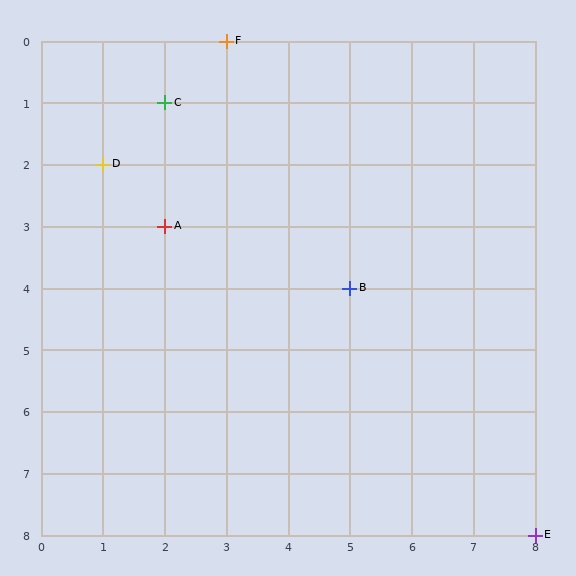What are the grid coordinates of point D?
Point D is at grid coordinates (1, 2).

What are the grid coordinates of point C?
Point C is at grid coordinates (2, 1).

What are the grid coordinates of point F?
Point F is at grid coordinates (3, 0).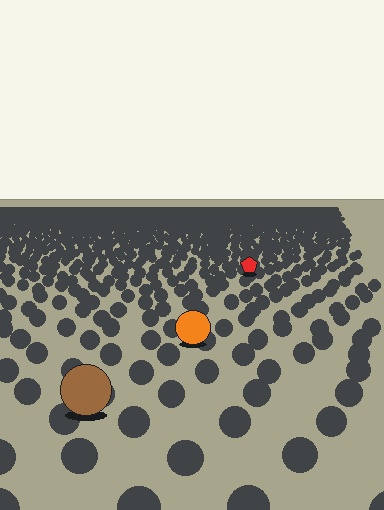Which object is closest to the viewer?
The brown circle is closest. The texture marks near it are larger and more spread out.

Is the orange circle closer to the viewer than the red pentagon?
Yes. The orange circle is closer — you can tell from the texture gradient: the ground texture is coarser near it.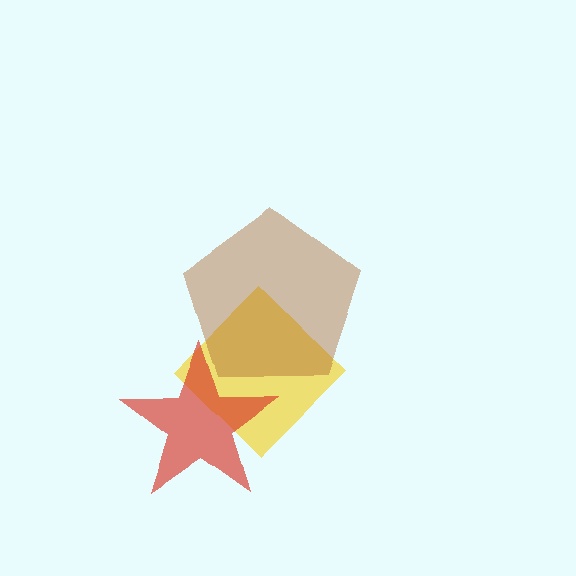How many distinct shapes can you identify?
There are 3 distinct shapes: a yellow diamond, a brown pentagon, a red star.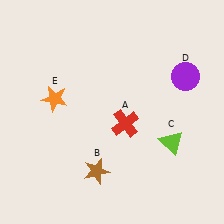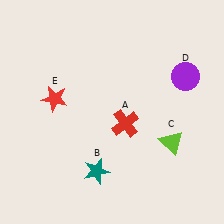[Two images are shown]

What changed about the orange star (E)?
In Image 1, E is orange. In Image 2, it changed to red.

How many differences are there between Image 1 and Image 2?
There are 2 differences between the two images.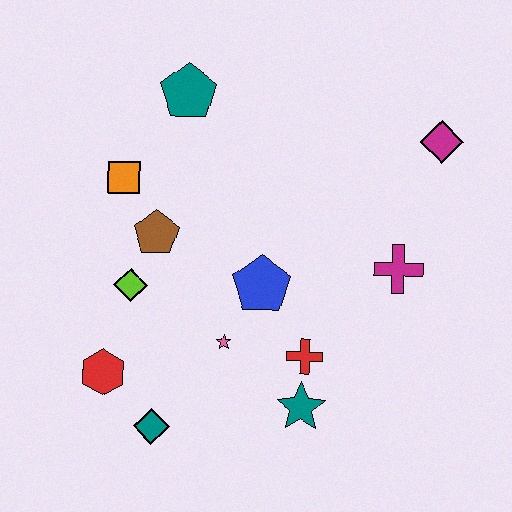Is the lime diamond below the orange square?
Yes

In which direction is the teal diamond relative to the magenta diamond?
The teal diamond is below the magenta diamond.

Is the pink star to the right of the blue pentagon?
No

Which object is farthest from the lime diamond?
The magenta diamond is farthest from the lime diamond.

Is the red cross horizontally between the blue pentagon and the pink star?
No